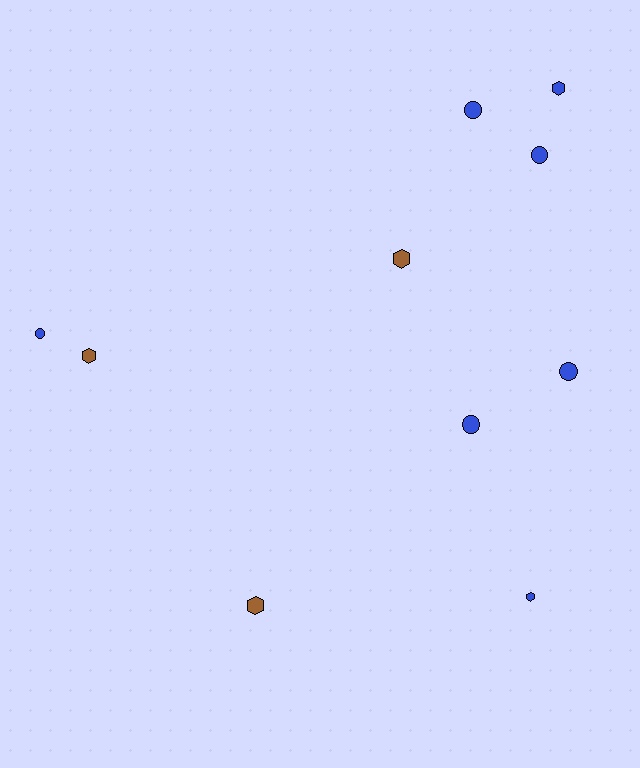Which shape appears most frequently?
Hexagon, with 5 objects.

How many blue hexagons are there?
There are 2 blue hexagons.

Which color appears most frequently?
Blue, with 7 objects.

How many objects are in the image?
There are 10 objects.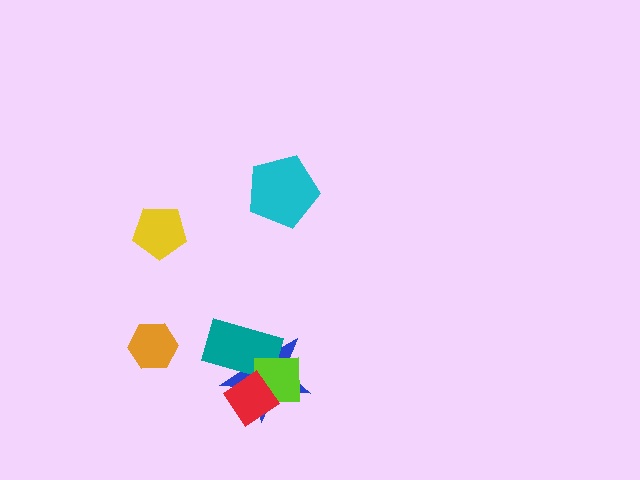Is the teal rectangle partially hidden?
Yes, it is partially covered by another shape.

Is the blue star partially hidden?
Yes, it is partially covered by another shape.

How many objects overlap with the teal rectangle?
3 objects overlap with the teal rectangle.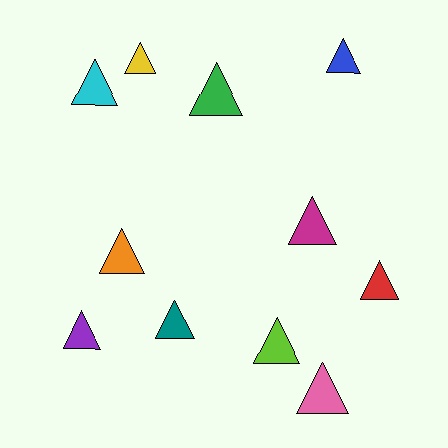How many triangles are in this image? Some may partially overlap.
There are 11 triangles.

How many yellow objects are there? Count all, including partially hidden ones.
There is 1 yellow object.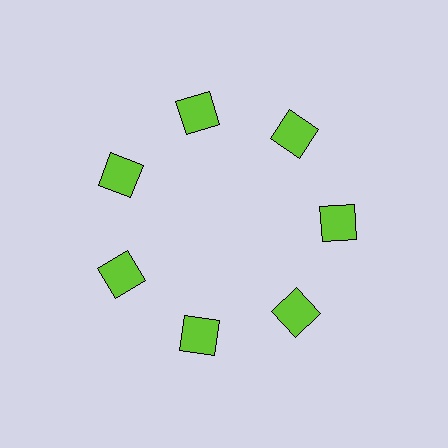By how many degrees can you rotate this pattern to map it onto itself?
The pattern maps onto itself every 51 degrees of rotation.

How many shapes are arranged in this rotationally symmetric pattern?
There are 7 shapes, arranged in 7 groups of 1.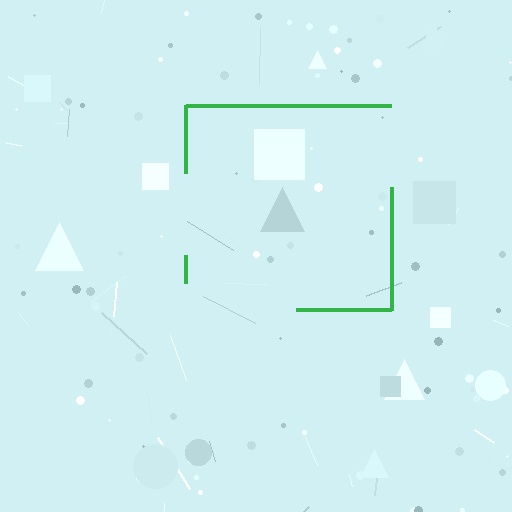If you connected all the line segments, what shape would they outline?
They would outline a square.